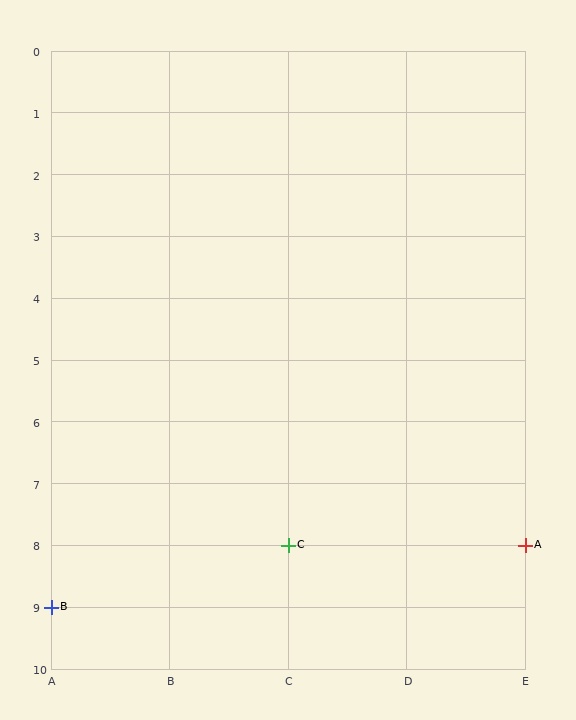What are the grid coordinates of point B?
Point B is at grid coordinates (A, 9).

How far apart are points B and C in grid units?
Points B and C are 2 columns and 1 row apart (about 2.2 grid units diagonally).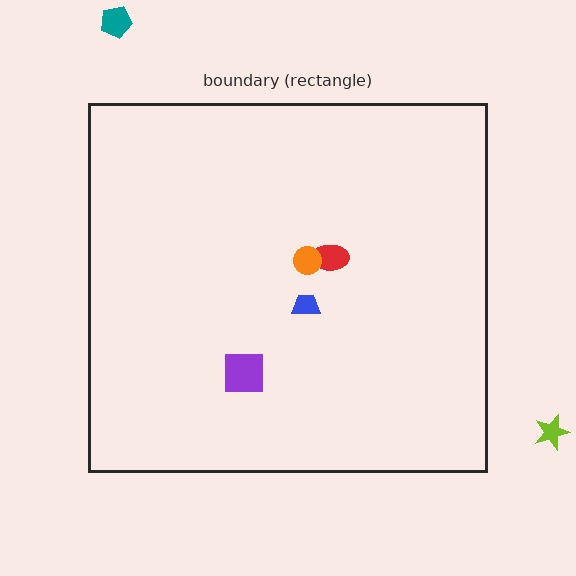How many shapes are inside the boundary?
4 inside, 2 outside.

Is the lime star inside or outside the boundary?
Outside.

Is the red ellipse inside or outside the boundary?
Inside.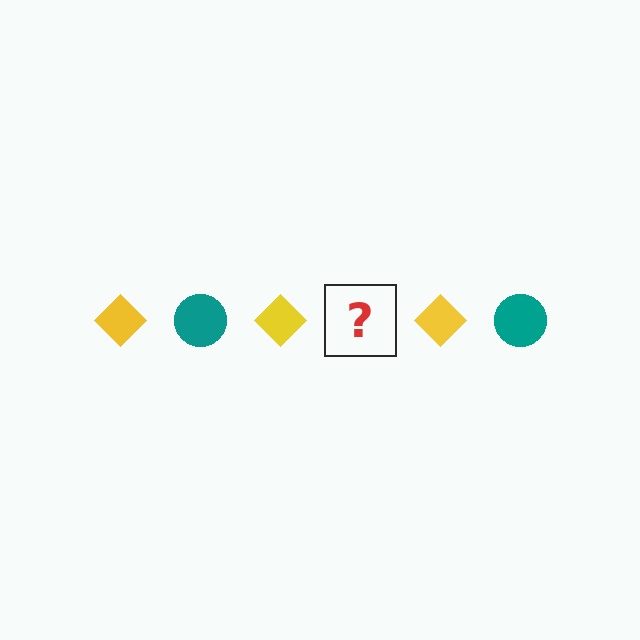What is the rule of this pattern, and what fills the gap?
The rule is that the pattern alternates between yellow diamond and teal circle. The gap should be filled with a teal circle.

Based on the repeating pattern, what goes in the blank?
The blank should be a teal circle.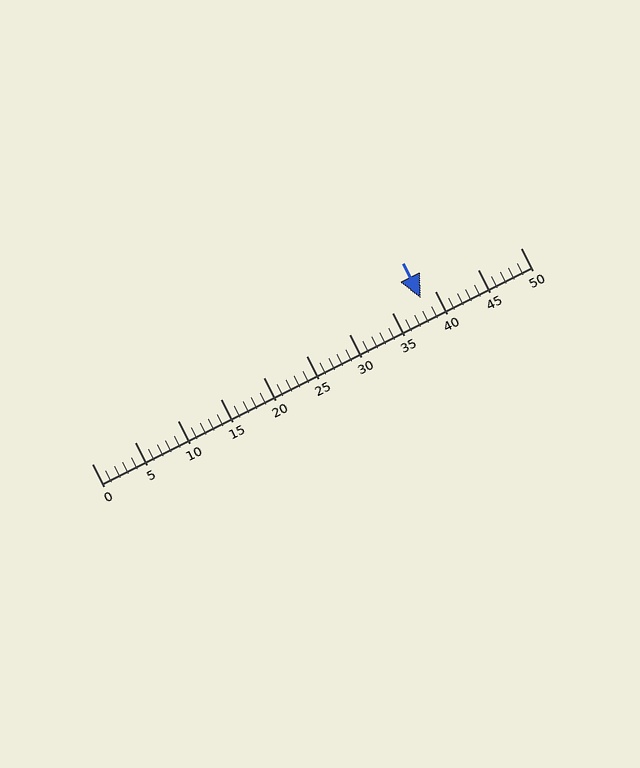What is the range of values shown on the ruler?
The ruler shows values from 0 to 50.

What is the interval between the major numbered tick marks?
The major tick marks are spaced 5 units apart.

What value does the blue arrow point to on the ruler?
The blue arrow points to approximately 38.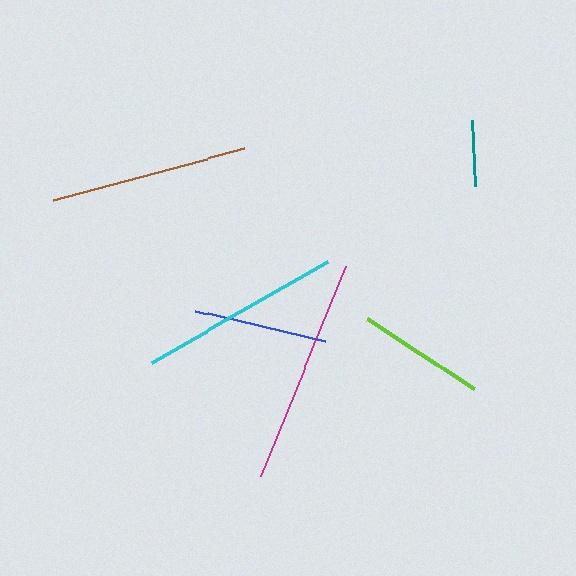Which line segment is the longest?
The magenta line is the longest at approximately 228 pixels.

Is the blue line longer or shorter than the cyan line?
The cyan line is longer than the blue line.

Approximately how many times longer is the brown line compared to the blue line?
The brown line is approximately 1.5 times the length of the blue line.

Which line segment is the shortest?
The teal line is the shortest at approximately 66 pixels.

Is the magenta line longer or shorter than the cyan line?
The magenta line is longer than the cyan line.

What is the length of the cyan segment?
The cyan segment is approximately 202 pixels long.